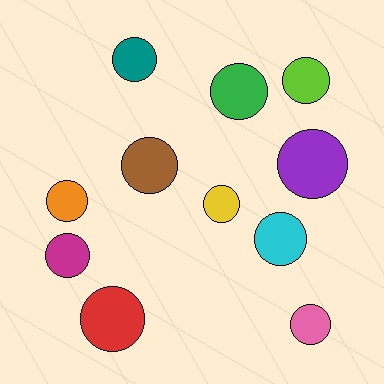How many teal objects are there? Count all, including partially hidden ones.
There is 1 teal object.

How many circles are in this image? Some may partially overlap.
There are 11 circles.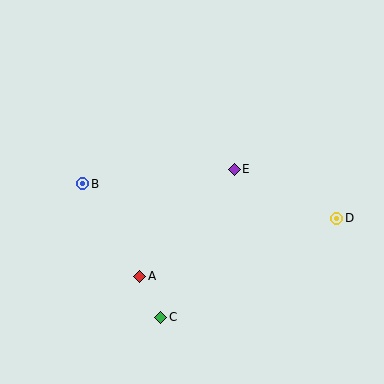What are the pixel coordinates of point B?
Point B is at (83, 184).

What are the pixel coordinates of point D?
Point D is at (337, 218).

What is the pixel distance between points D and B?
The distance between D and B is 257 pixels.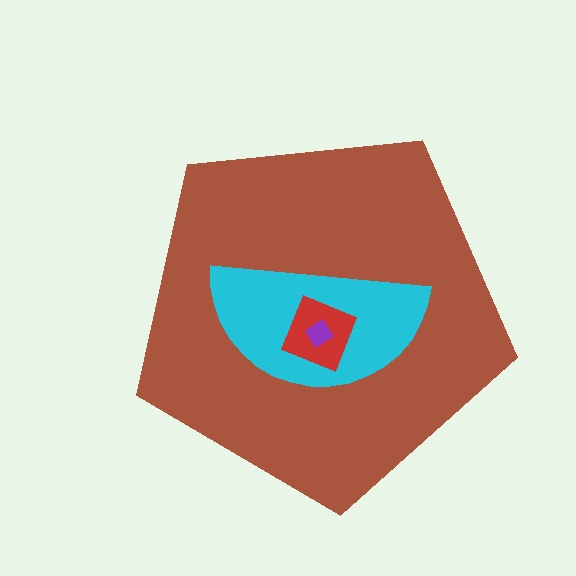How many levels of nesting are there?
4.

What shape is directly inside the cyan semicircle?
The red diamond.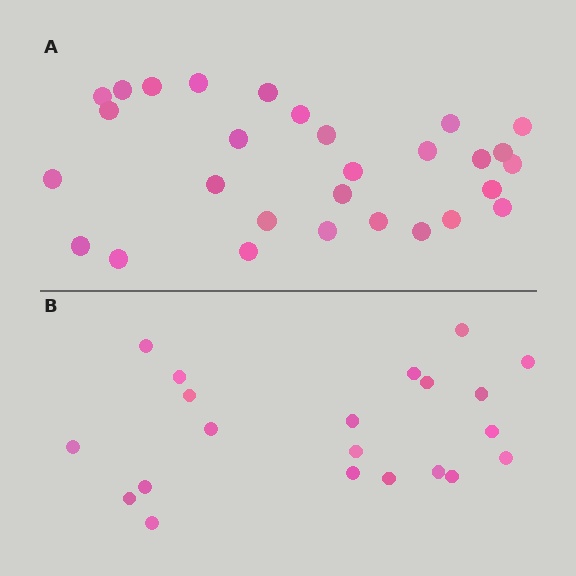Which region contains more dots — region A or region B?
Region A (the top region) has more dots.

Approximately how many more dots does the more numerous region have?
Region A has roughly 8 or so more dots than region B.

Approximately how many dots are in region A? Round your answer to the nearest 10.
About 30 dots. (The exact count is 29, which rounds to 30.)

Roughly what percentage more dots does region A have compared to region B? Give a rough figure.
About 40% more.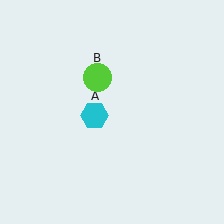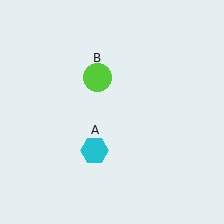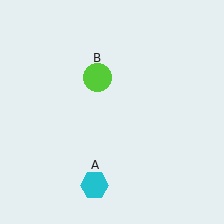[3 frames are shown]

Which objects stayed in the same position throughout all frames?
Lime circle (object B) remained stationary.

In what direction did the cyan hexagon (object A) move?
The cyan hexagon (object A) moved down.